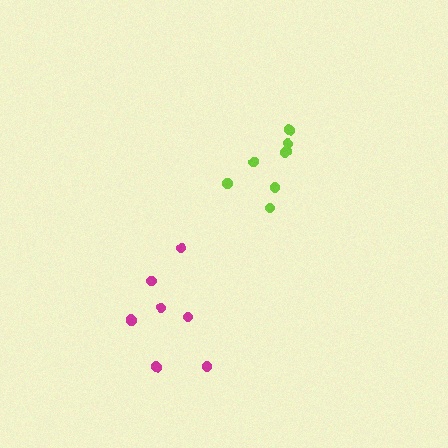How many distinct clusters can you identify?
There are 2 distinct clusters.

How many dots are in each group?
Group 1: 8 dots, Group 2: 8 dots (16 total).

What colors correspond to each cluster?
The clusters are colored: lime, magenta.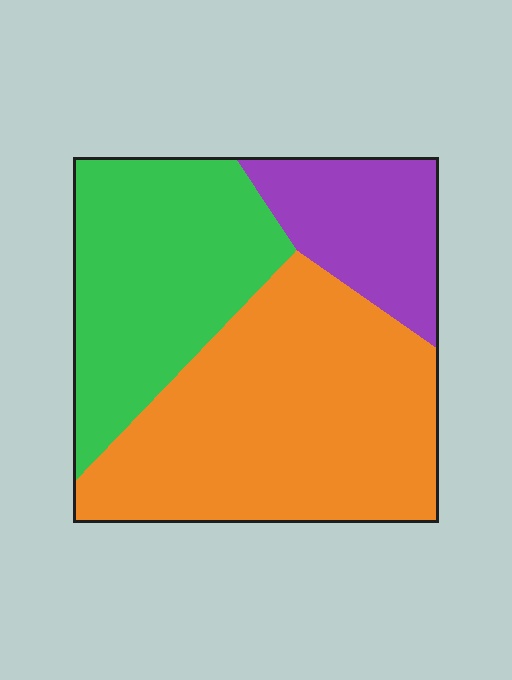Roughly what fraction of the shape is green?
Green covers about 35% of the shape.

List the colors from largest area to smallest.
From largest to smallest: orange, green, purple.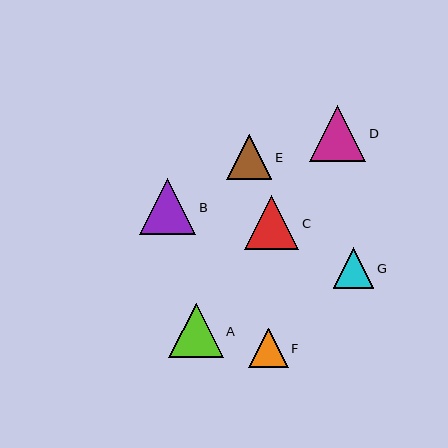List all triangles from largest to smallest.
From largest to smallest: D, B, C, A, E, G, F.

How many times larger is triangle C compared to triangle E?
Triangle C is approximately 1.2 times the size of triangle E.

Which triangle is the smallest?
Triangle F is the smallest with a size of approximately 40 pixels.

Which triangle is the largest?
Triangle D is the largest with a size of approximately 56 pixels.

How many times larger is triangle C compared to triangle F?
Triangle C is approximately 1.4 times the size of triangle F.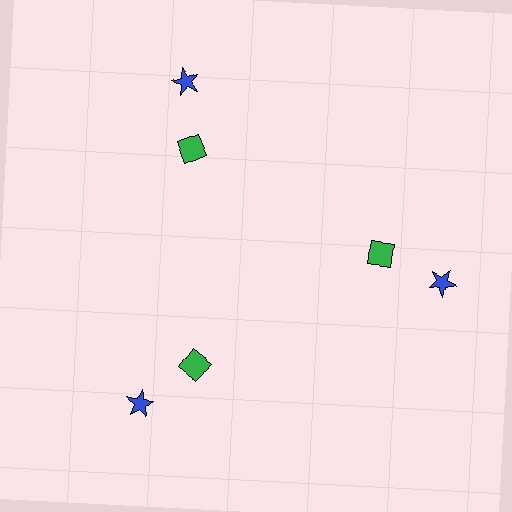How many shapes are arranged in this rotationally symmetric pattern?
There are 6 shapes, arranged in 3 groups of 2.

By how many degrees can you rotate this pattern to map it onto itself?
The pattern maps onto itself every 120 degrees of rotation.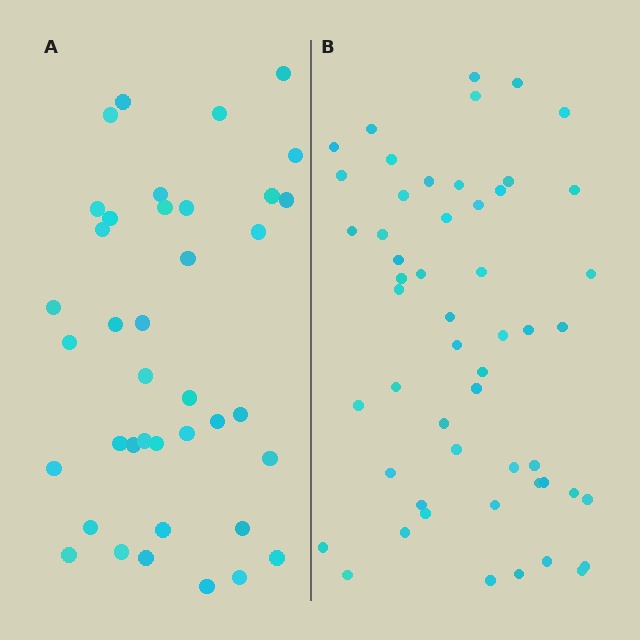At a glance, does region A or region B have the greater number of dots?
Region B (the right region) has more dots.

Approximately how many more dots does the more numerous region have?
Region B has approximately 15 more dots than region A.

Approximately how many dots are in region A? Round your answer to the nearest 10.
About 40 dots. (The exact count is 39, which rounds to 40.)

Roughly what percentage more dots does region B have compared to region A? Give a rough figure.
About 35% more.